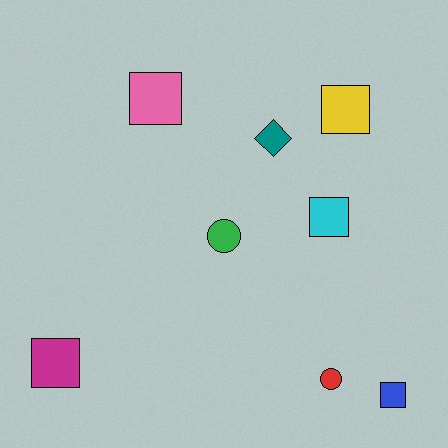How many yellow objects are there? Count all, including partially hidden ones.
There is 1 yellow object.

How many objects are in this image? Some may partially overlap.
There are 8 objects.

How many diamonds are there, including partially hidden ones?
There is 1 diamond.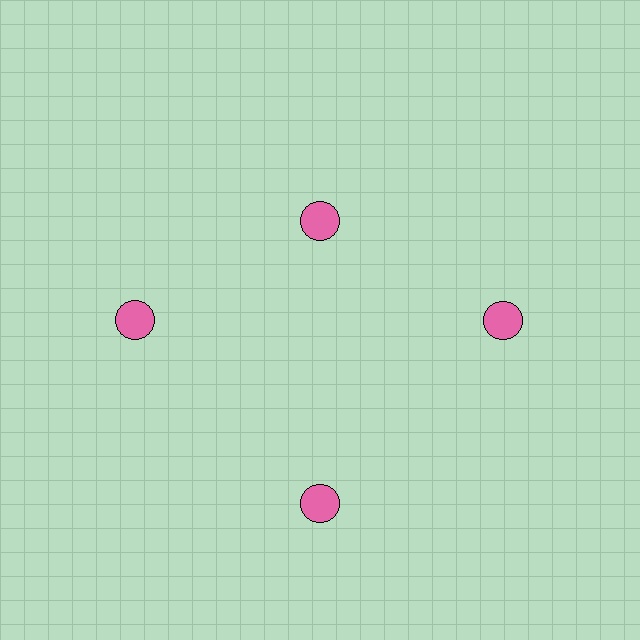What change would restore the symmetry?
The symmetry would be restored by moving it outward, back onto the ring so that all 4 circles sit at equal angles and equal distance from the center.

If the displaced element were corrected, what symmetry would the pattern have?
It would have 4-fold rotational symmetry — the pattern would map onto itself every 90 degrees.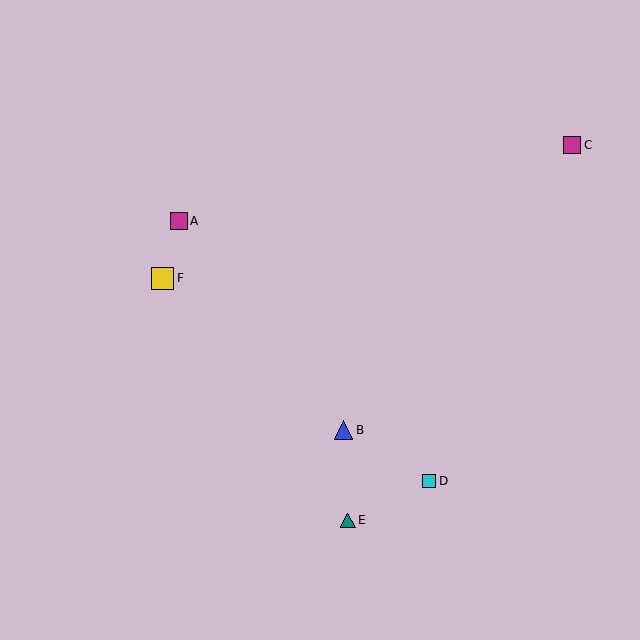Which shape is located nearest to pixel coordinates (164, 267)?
The yellow square (labeled F) at (163, 278) is nearest to that location.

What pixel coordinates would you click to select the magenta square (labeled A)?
Click at (179, 221) to select the magenta square A.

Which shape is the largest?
The yellow square (labeled F) is the largest.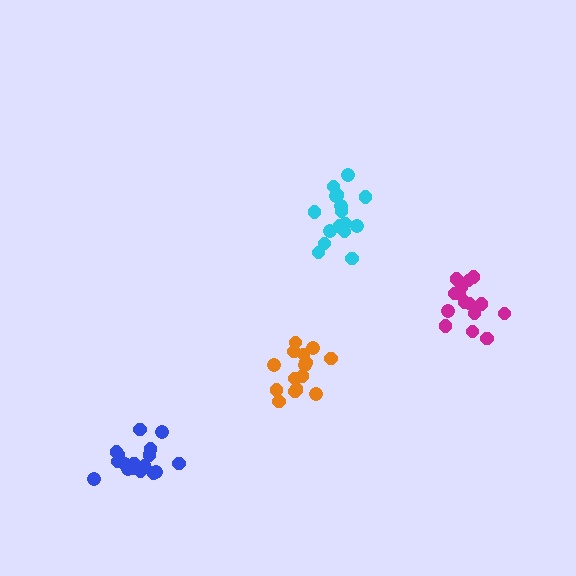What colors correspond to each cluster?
The clusters are colored: cyan, orange, blue, magenta.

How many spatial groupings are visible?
There are 4 spatial groupings.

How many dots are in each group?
Group 1: 16 dots, Group 2: 16 dots, Group 3: 18 dots, Group 4: 16 dots (66 total).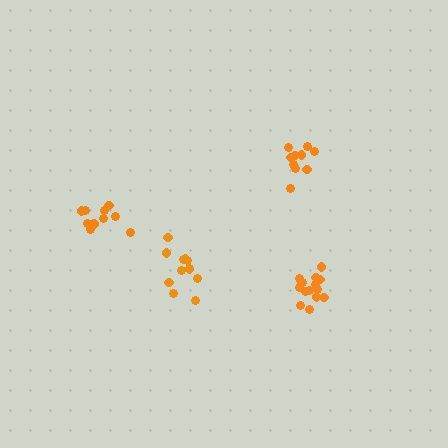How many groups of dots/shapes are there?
There are 4 groups.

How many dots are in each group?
Group 1: 10 dots, Group 2: 12 dots, Group 3: 10 dots, Group 4: 15 dots (47 total).